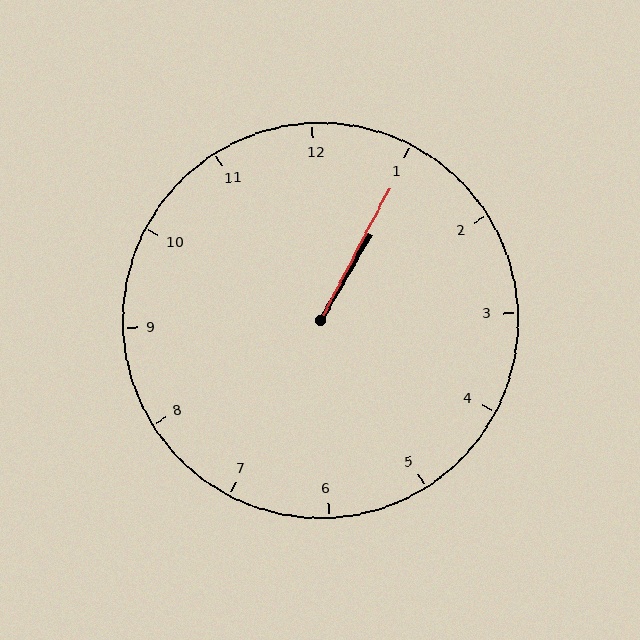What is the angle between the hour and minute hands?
Approximately 2 degrees.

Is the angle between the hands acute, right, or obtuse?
It is acute.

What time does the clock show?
1:05.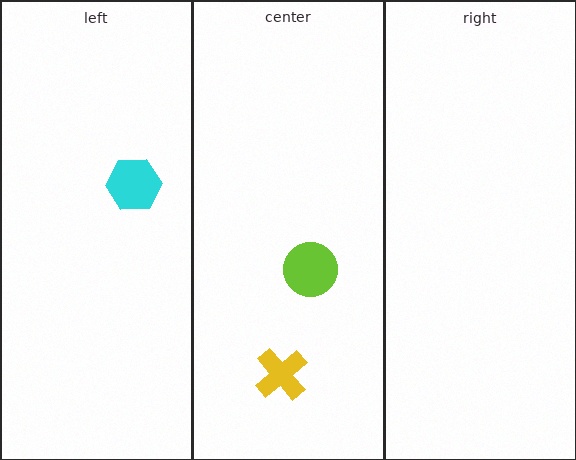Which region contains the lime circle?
The center region.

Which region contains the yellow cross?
The center region.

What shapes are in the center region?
The yellow cross, the lime circle.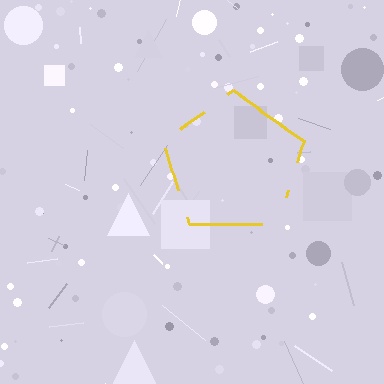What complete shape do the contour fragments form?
The contour fragments form a pentagon.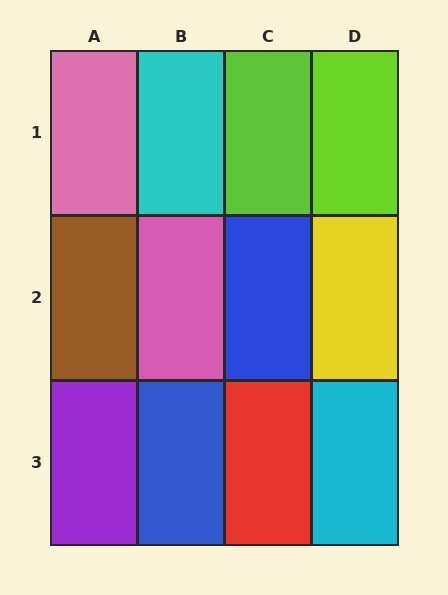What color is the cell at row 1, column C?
Lime.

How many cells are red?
1 cell is red.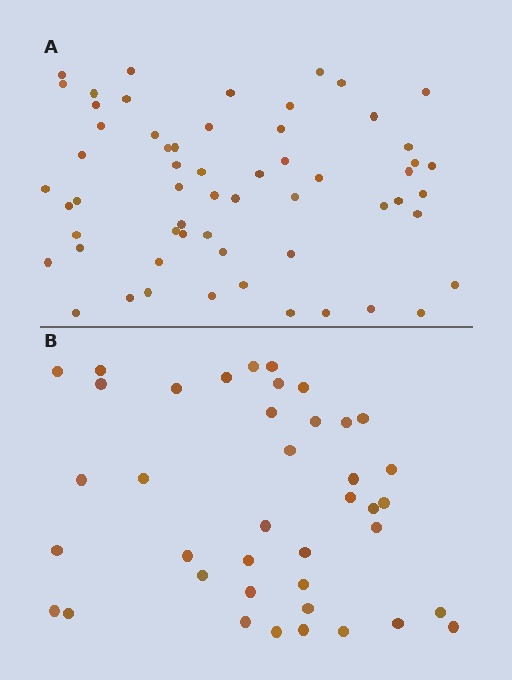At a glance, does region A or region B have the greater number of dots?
Region A (the top region) has more dots.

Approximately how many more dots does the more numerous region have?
Region A has approximately 20 more dots than region B.